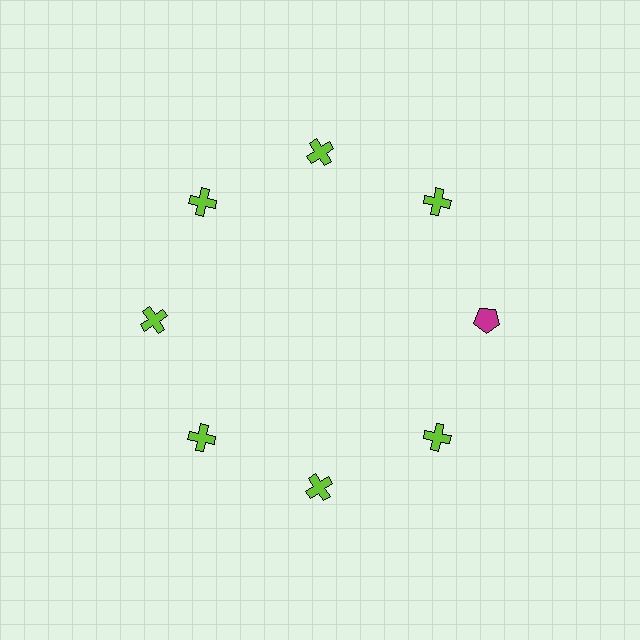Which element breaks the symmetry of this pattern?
The magenta pentagon at roughly the 3 o'clock position breaks the symmetry. All other shapes are lime crosses.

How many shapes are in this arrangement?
There are 8 shapes arranged in a ring pattern.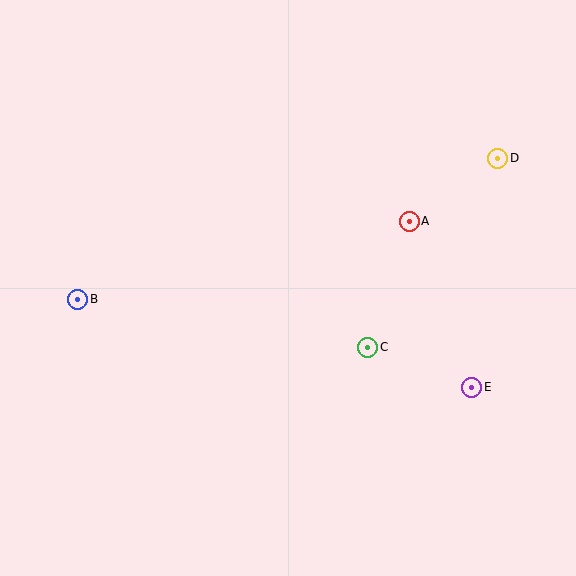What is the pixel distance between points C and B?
The distance between C and B is 294 pixels.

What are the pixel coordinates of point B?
Point B is at (78, 299).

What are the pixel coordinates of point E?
Point E is at (472, 387).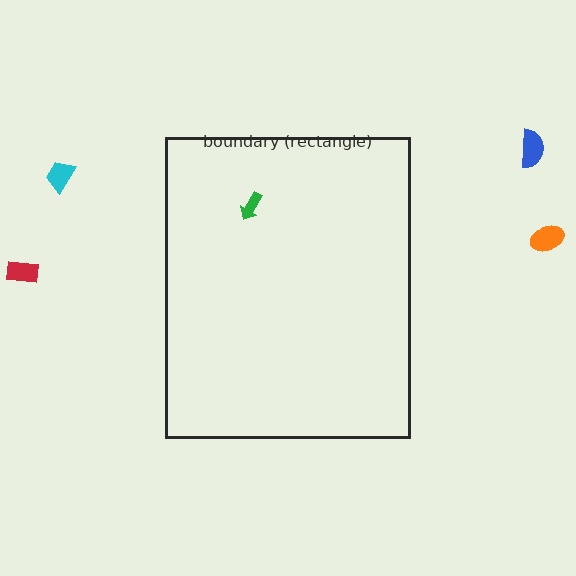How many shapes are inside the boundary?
1 inside, 4 outside.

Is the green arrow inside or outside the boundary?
Inside.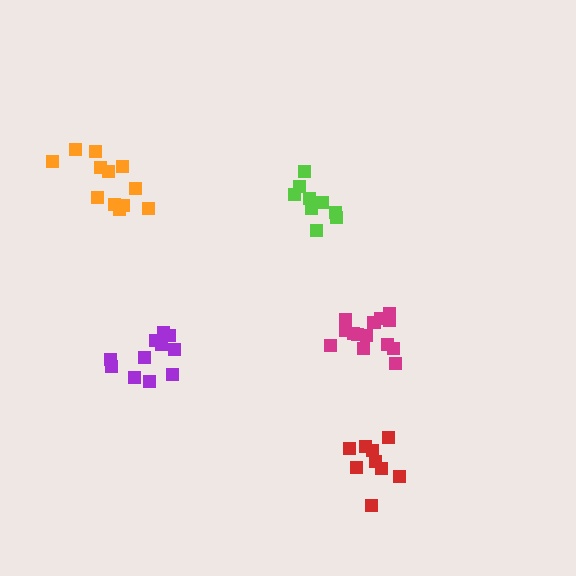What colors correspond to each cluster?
The clusters are colored: purple, lime, magenta, orange, red.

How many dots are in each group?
Group 1: 11 dots, Group 2: 9 dots, Group 3: 15 dots, Group 4: 12 dots, Group 5: 9 dots (56 total).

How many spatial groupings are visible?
There are 5 spatial groupings.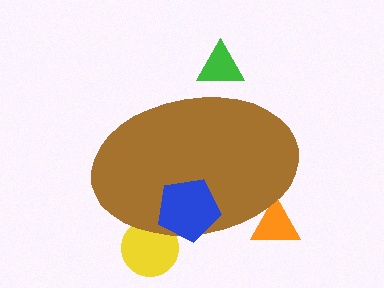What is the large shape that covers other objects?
A brown ellipse.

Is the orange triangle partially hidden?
Yes, the orange triangle is partially hidden behind the brown ellipse.